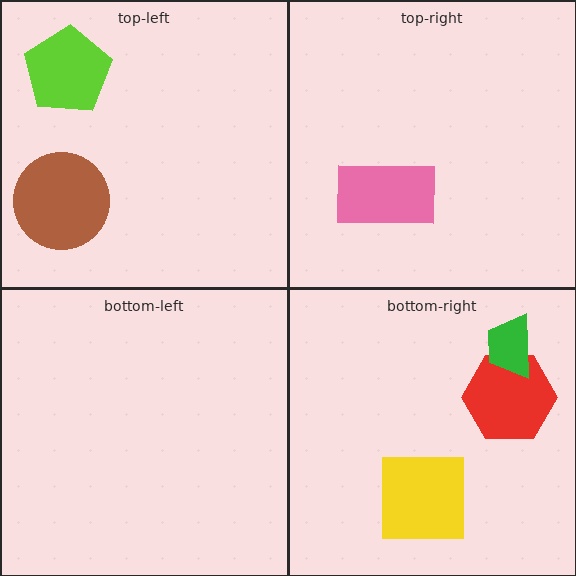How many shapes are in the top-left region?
2.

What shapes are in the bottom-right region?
The red hexagon, the green trapezoid, the yellow square.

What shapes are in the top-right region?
The pink rectangle.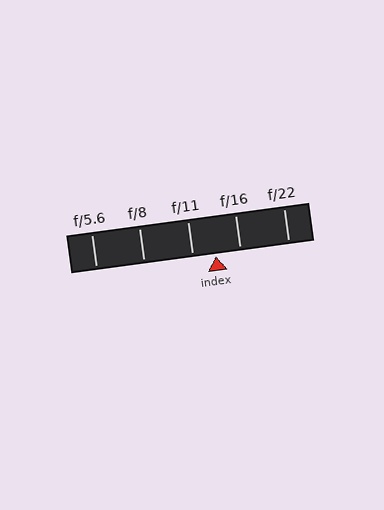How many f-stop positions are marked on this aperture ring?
There are 5 f-stop positions marked.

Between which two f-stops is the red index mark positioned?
The index mark is between f/11 and f/16.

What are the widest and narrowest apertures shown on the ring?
The widest aperture shown is f/5.6 and the narrowest is f/22.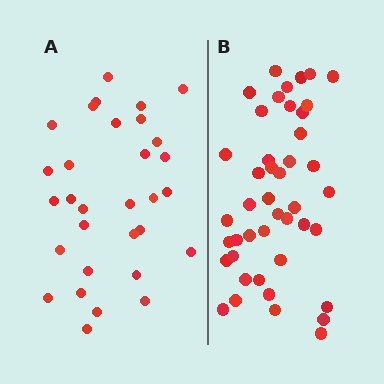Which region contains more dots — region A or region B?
Region B (the right region) has more dots.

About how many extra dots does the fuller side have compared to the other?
Region B has approximately 15 more dots than region A.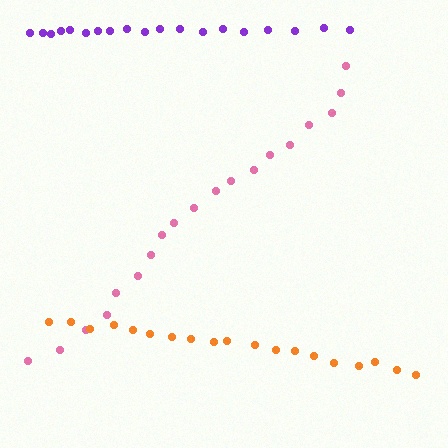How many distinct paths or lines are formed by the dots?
There are 3 distinct paths.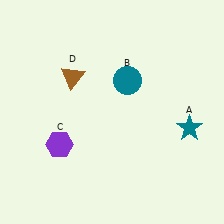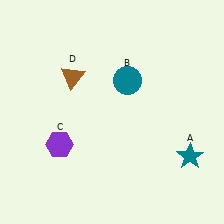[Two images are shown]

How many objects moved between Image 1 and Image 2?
1 object moved between the two images.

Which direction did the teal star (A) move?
The teal star (A) moved down.